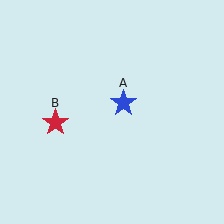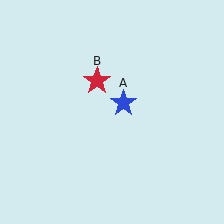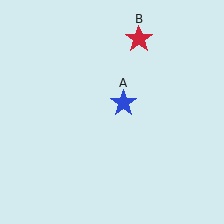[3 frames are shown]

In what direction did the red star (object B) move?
The red star (object B) moved up and to the right.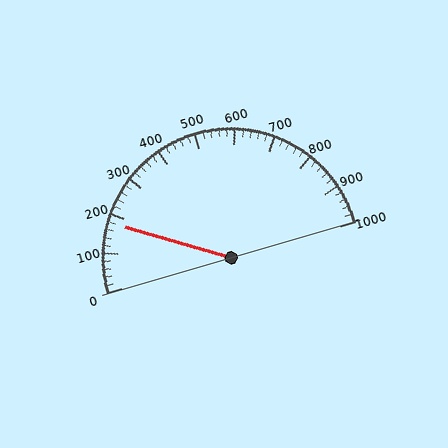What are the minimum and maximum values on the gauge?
The gauge ranges from 0 to 1000.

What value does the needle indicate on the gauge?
The needle indicates approximately 180.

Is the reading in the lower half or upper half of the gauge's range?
The reading is in the lower half of the range (0 to 1000).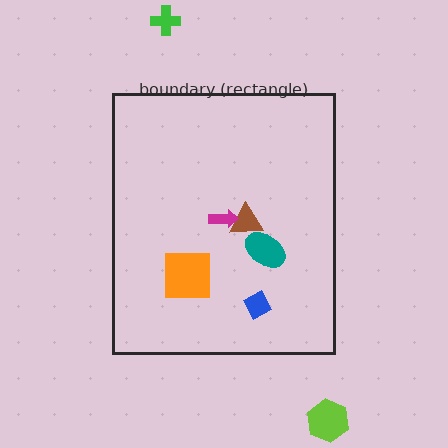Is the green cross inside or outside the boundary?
Outside.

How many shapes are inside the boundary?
5 inside, 2 outside.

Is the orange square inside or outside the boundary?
Inside.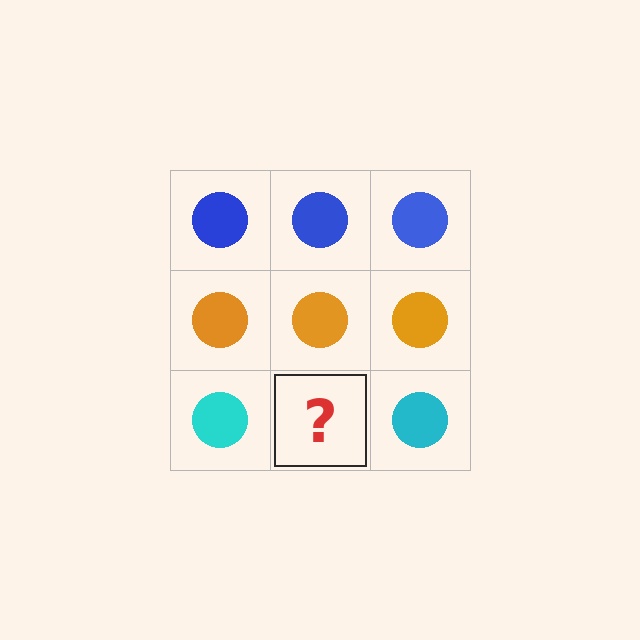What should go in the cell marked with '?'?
The missing cell should contain a cyan circle.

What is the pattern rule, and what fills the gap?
The rule is that each row has a consistent color. The gap should be filled with a cyan circle.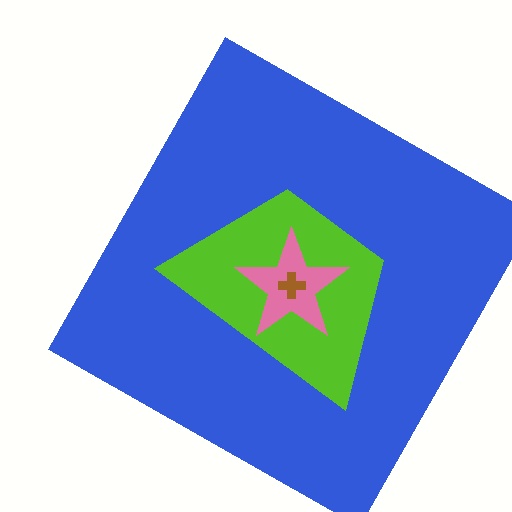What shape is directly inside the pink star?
The brown cross.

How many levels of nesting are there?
4.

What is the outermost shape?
The blue square.